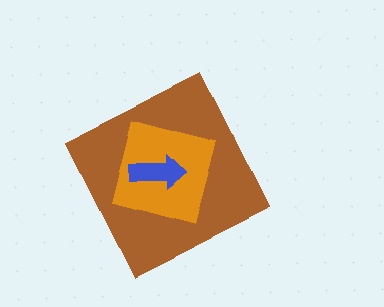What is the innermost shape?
The blue arrow.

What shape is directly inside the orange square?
The blue arrow.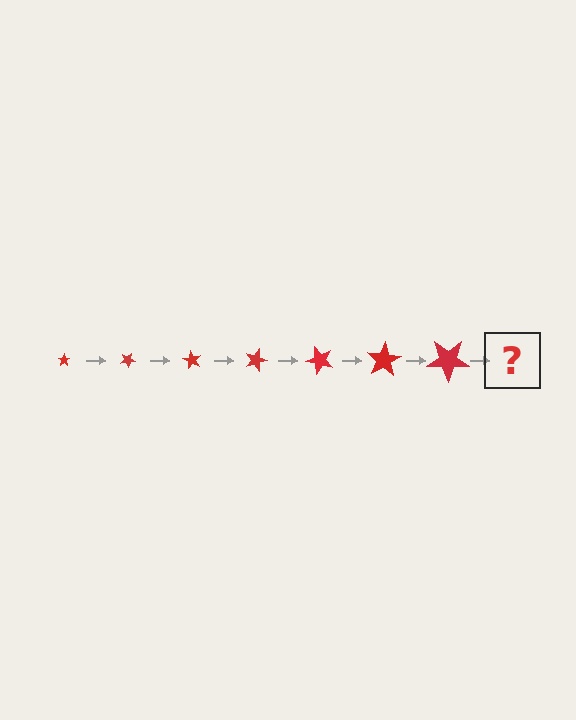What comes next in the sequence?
The next element should be a star, larger than the previous one and rotated 210 degrees from the start.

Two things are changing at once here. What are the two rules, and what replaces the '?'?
The two rules are that the star grows larger each step and it rotates 30 degrees each step. The '?' should be a star, larger than the previous one and rotated 210 degrees from the start.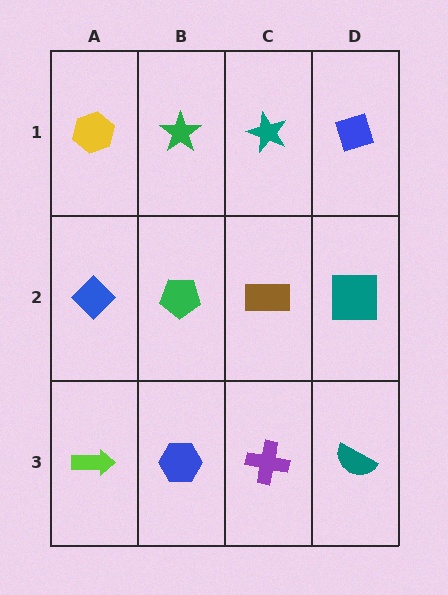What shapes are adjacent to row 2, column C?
A teal star (row 1, column C), a purple cross (row 3, column C), a green pentagon (row 2, column B), a teal square (row 2, column D).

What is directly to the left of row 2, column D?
A brown rectangle.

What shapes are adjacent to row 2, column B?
A green star (row 1, column B), a blue hexagon (row 3, column B), a blue diamond (row 2, column A), a brown rectangle (row 2, column C).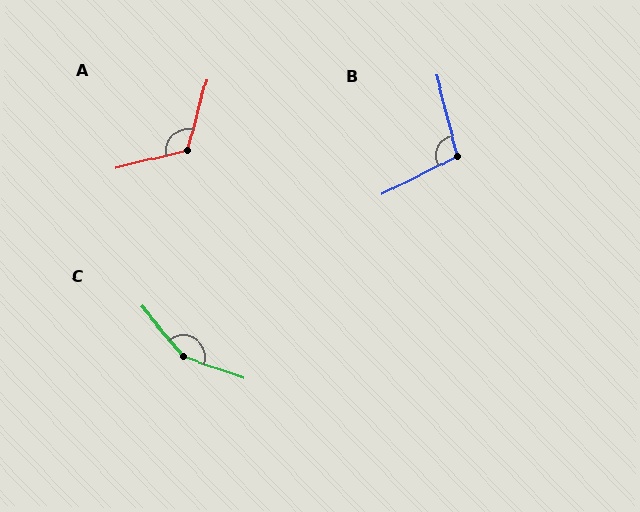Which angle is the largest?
C, at approximately 150 degrees.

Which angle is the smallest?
B, at approximately 102 degrees.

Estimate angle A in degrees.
Approximately 118 degrees.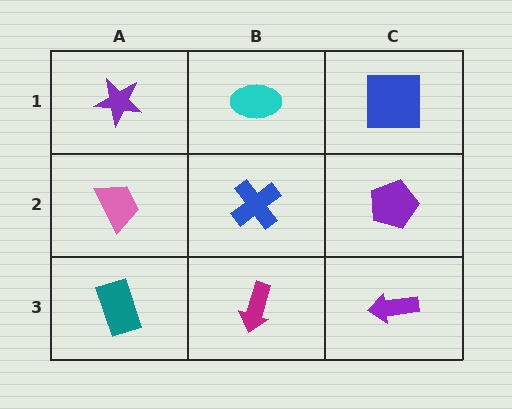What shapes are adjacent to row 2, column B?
A cyan ellipse (row 1, column B), a magenta arrow (row 3, column B), a pink trapezoid (row 2, column A), a purple pentagon (row 2, column C).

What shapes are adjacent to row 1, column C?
A purple pentagon (row 2, column C), a cyan ellipse (row 1, column B).